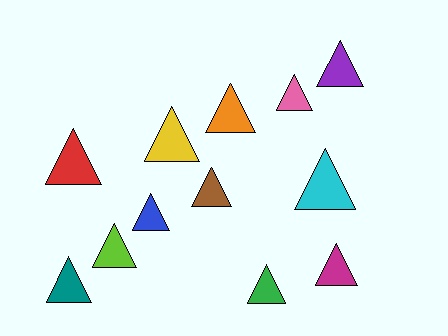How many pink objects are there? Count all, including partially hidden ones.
There is 1 pink object.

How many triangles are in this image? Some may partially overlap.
There are 12 triangles.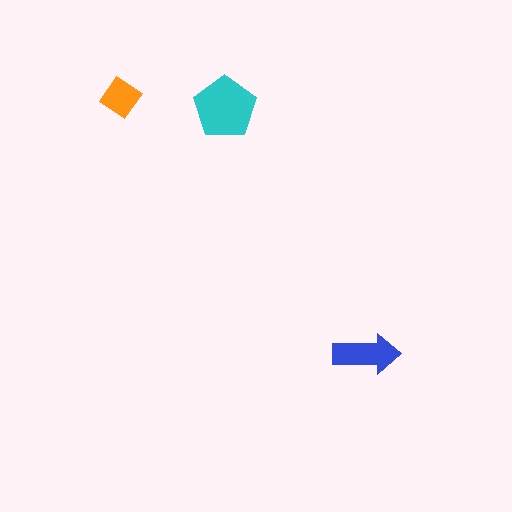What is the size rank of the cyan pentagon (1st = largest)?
1st.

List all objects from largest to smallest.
The cyan pentagon, the blue arrow, the orange diamond.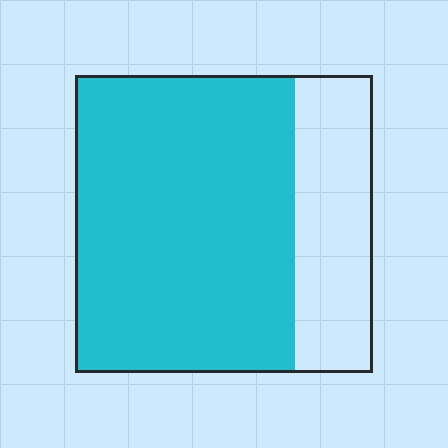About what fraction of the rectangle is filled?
About three quarters (3/4).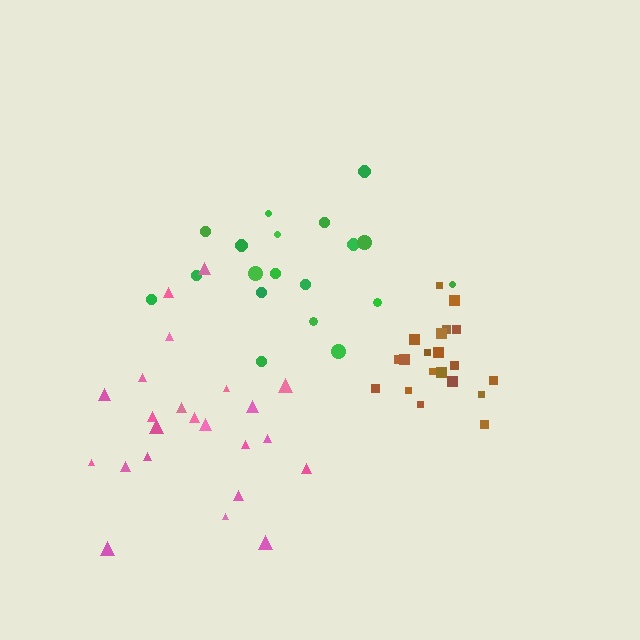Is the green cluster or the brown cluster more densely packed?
Brown.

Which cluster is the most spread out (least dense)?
Green.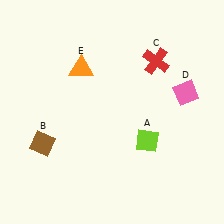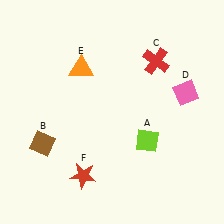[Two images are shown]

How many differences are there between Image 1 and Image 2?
There is 1 difference between the two images.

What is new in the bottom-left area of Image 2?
A red star (F) was added in the bottom-left area of Image 2.